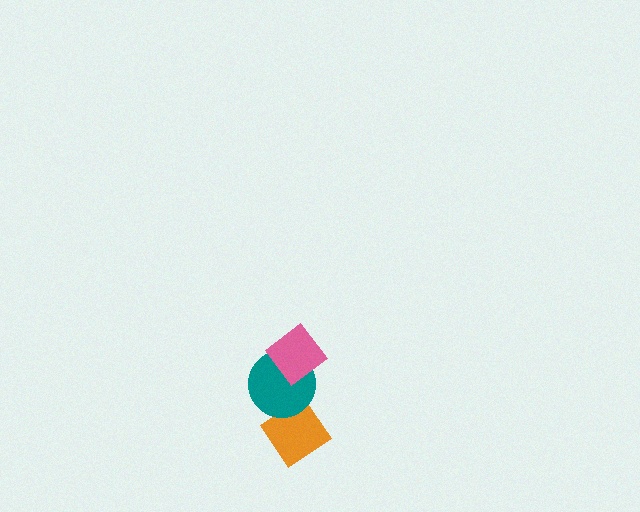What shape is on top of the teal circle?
The pink diamond is on top of the teal circle.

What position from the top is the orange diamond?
The orange diamond is 3rd from the top.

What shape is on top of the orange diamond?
The teal circle is on top of the orange diamond.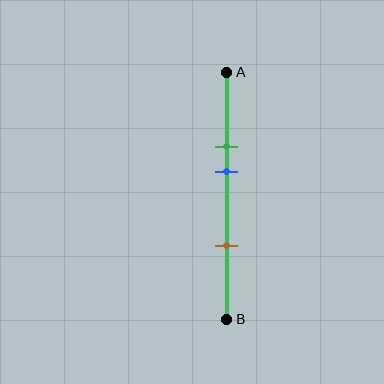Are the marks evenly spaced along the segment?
No, the marks are not evenly spaced.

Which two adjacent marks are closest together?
The green and blue marks are the closest adjacent pair.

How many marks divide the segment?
There are 3 marks dividing the segment.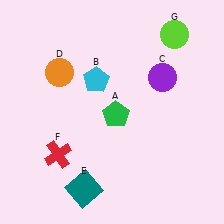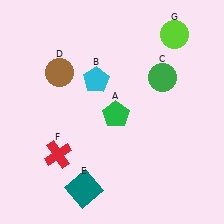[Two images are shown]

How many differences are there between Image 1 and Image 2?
There are 2 differences between the two images.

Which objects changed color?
C changed from purple to green. D changed from orange to brown.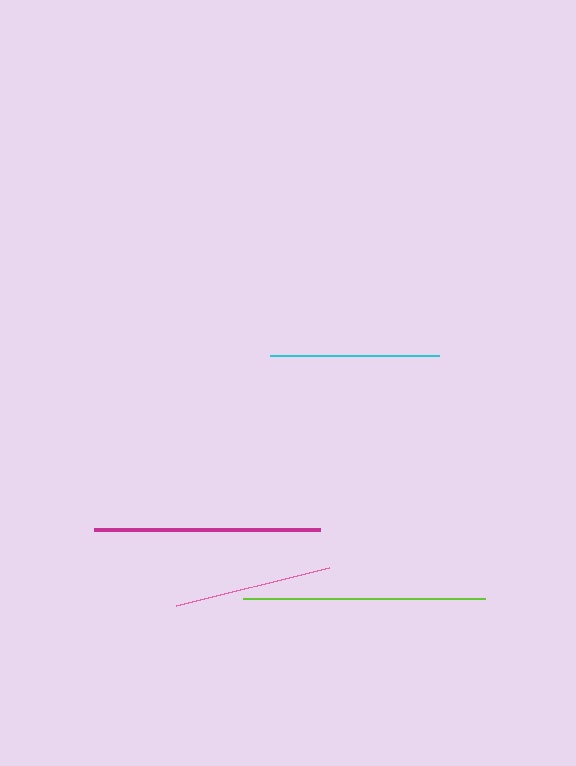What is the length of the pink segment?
The pink segment is approximately 158 pixels long.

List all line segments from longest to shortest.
From longest to shortest: lime, magenta, cyan, pink.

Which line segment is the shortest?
The pink line is the shortest at approximately 158 pixels.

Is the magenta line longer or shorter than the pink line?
The magenta line is longer than the pink line.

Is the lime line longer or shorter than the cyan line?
The lime line is longer than the cyan line.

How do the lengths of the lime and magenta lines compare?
The lime and magenta lines are approximately the same length.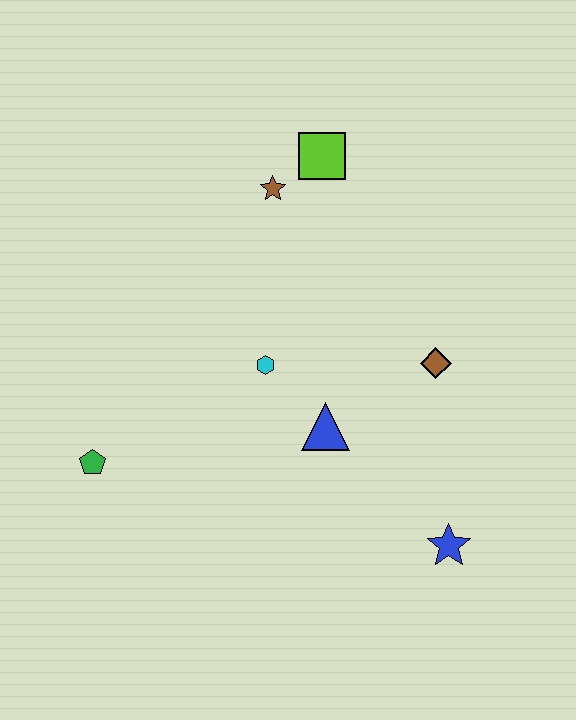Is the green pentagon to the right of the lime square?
No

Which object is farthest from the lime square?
The blue star is farthest from the lime square.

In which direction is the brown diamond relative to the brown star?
The brown diamond is below the brown star.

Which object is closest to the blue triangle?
The cyan hexagon is closest to the blue triangle.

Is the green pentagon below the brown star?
Yes